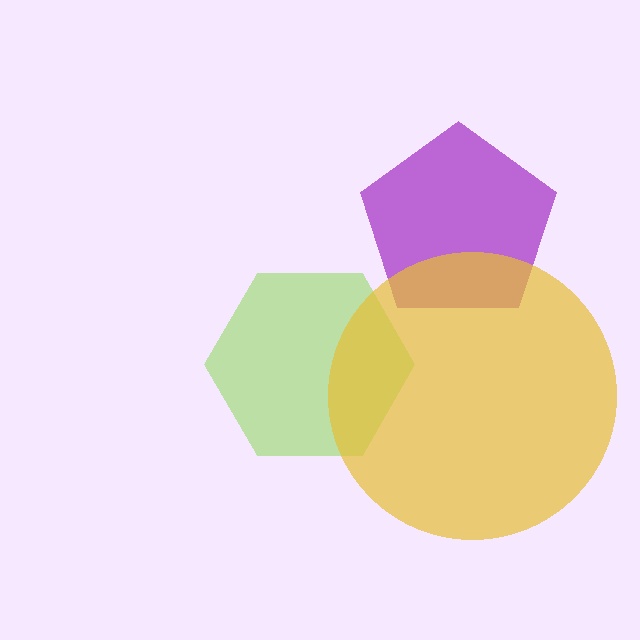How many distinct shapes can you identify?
There are 3 distinct shapes: a lime hexagon, a purple pentagon, a yellow circle.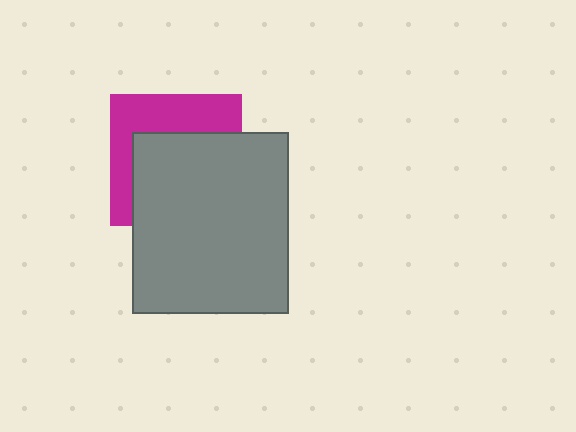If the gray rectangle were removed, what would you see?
You would see the complete magenta square.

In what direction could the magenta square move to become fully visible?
The magenta square could move up. That would shift it out from behind the gray rectangle entirely.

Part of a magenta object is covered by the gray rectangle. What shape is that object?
It is a square.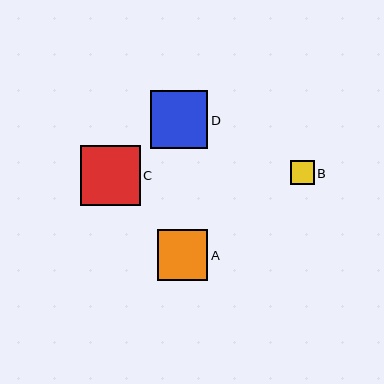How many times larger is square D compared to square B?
Square D is approximately 2.4 times the size of square B.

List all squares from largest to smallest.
From largest to smallest: C, D, A, B.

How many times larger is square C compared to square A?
Square C is approximately 1.2 times the size of square A.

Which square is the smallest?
Square B is the smallest with a size of approximately 24 pixels.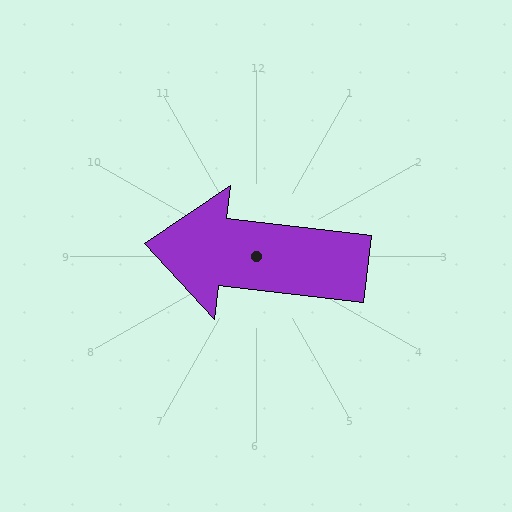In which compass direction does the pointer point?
West.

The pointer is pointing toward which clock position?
Roughly 9 o'clock.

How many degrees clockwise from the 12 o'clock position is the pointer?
Approximately 277 degrees.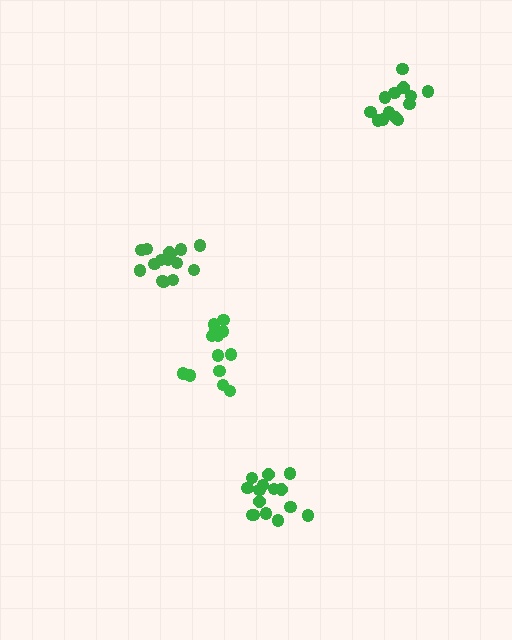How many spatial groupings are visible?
There are 4 spatial groupings.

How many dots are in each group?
Group 1: 15 dots, Group 2: 15 dots, Group 3: 13 dots, Group 4: 13 dots (56 total).